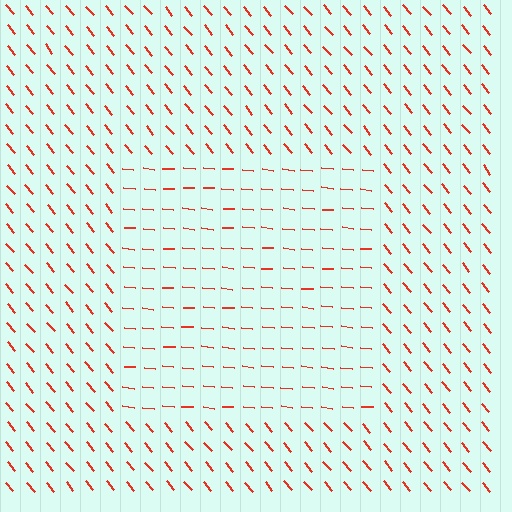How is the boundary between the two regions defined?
The boundary is defined purely by a change in line orientation (approximately 45 degrees difference). All lines are the same color and thickness.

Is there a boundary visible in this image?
Yes, there is a texture boundary formed by a change in line orientation.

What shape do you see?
I see a rectangle.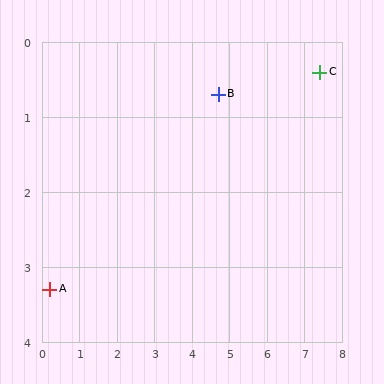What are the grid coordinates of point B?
Point B is at approximately (4.7, 0.7).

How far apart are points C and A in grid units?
Points C and A are about 7.8 grid units apart.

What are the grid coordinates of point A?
Point A is at approximately (0.2, 3.3).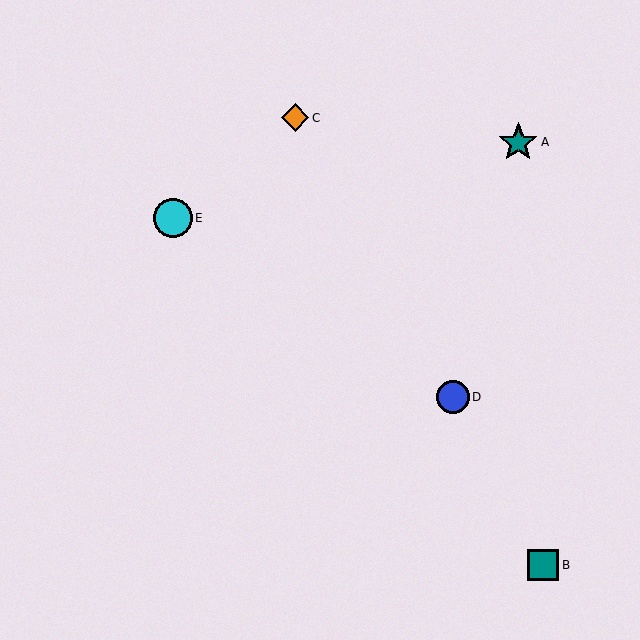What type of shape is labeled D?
Shape D is a blue circle.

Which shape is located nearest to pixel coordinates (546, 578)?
The teal square (labeled B) at (543, 565) is nearest to that location.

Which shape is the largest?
The teal star (labeled A) is the largest.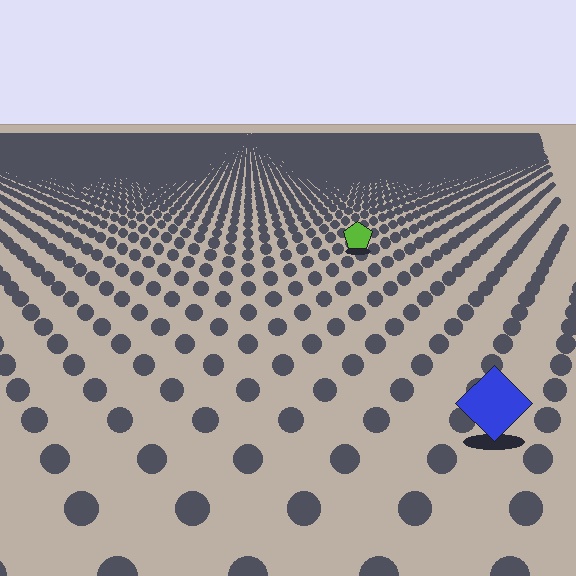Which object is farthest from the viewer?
The lime pentagon is farthest from the viewer. It appears smaller and the ground texture around it is denser.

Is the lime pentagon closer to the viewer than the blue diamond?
No. The blue diamond is closer — you can tell from the texture gradient: the ground texture is coarser near it.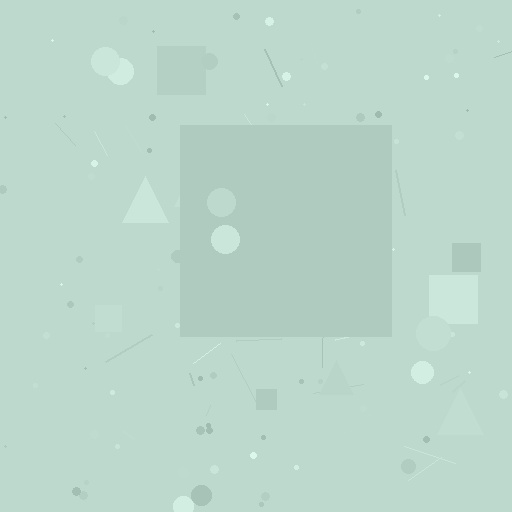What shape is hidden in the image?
A square is hidden in the image.